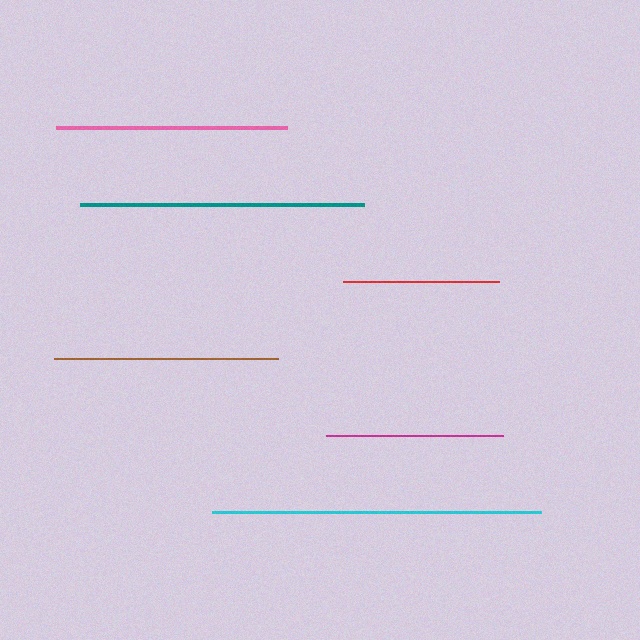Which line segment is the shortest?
The red line is the shortest at approximately 156 pixels.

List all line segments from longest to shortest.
From longest to shortest: cyan, teal, pink, brown, magenta, red.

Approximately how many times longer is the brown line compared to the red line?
The brown line is approximately 1.4 times the length of the red line.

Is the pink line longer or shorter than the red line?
The pink line is longer than the red line.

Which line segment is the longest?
The cyan line is the longest at approximately 329 pixels.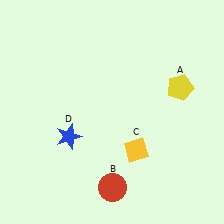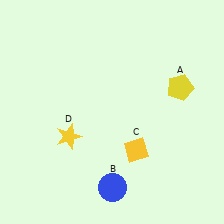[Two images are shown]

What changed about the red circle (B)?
In Image 1, B is red. In Image 2, it changed to blue.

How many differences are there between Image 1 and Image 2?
There are 2 differences between the two images.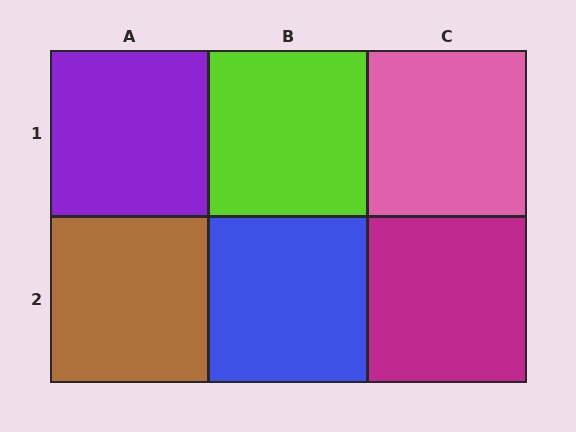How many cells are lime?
1 cell is lime.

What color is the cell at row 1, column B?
Lime.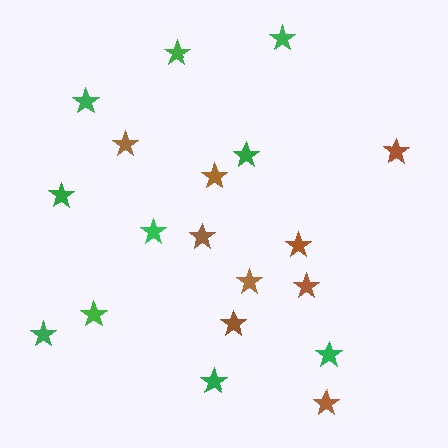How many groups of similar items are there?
There are 2 groups: one group of brown stars (9) and one group of green stars (10).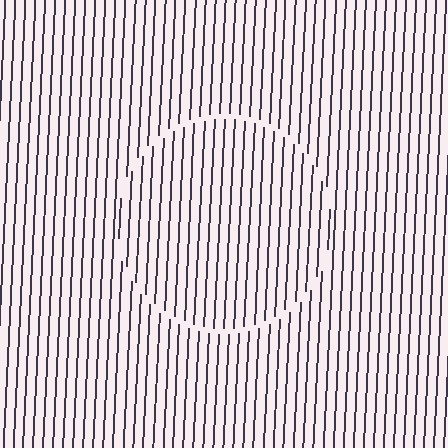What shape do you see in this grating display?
An illusory circle. The interior of the shape contains the same grating, shifted by half a period — the contour is defined by the phase discontinuity where line-ends from the inner and outer gratings abut.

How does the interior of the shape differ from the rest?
The interior of the shape contains the same grating, shifted by half a period — the contour is defined by the phase discontinuity where line-ends from the inner and outer gratings abut.